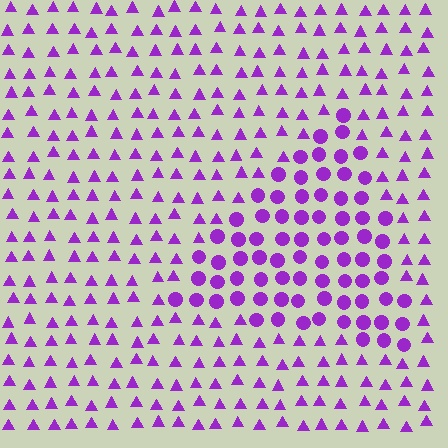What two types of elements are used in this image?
The image uses circles inside the triangle region and triangles outside it.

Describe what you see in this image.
The image is filled with small purple elements arranged in a uniform grid. A triangle-shaped region contains circles, while the surrounding area contains triangles. The boundary is defined purely by the change in element shape.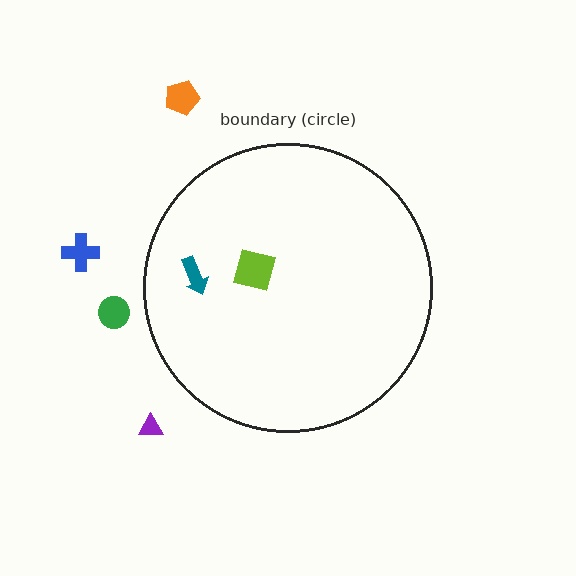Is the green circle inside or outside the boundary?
Outside.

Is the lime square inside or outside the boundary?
Inside.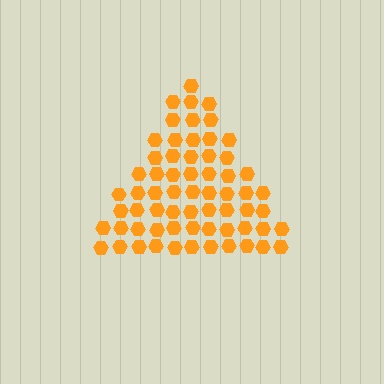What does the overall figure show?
The overall figure shows a triangle.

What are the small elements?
The small elements are hexagons.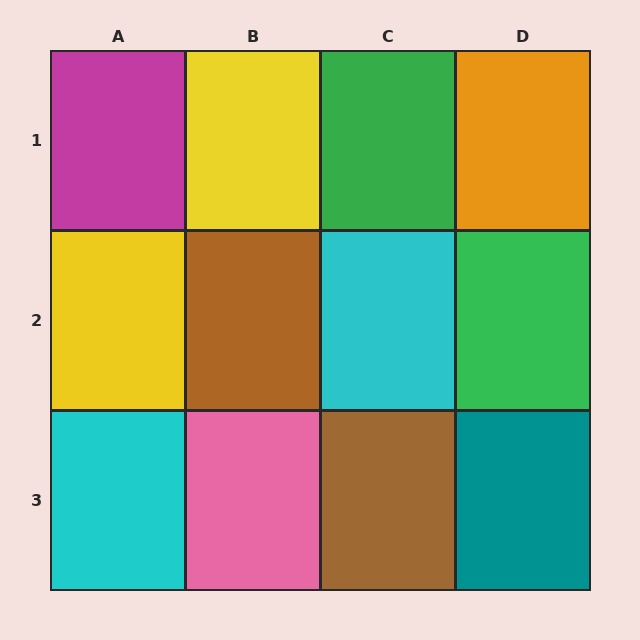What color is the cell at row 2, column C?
Cyan.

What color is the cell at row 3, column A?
Cyan.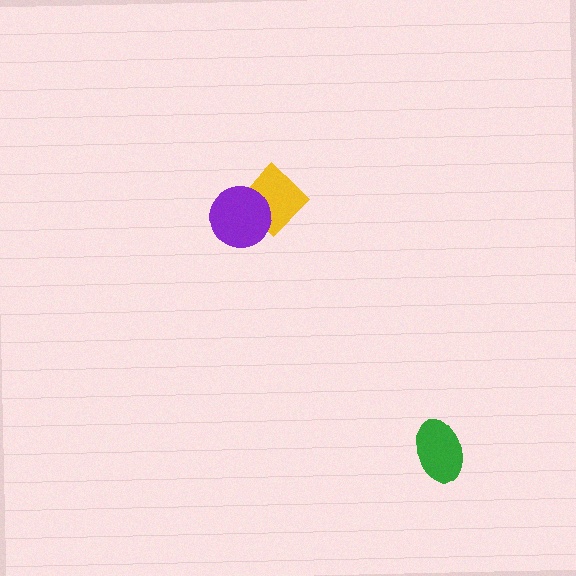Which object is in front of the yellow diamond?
The purple circle is in front of the yellow diamond.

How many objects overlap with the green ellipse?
0 objects overlap with the green ellipse.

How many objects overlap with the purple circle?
1 object overlaps with the purple circle.